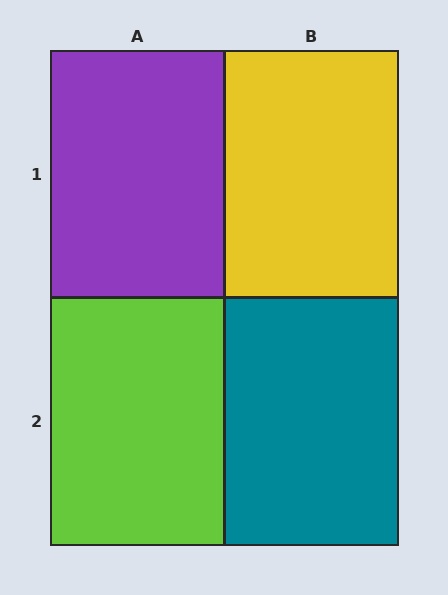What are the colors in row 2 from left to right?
Lime, teal.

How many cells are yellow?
1 cell is yellow.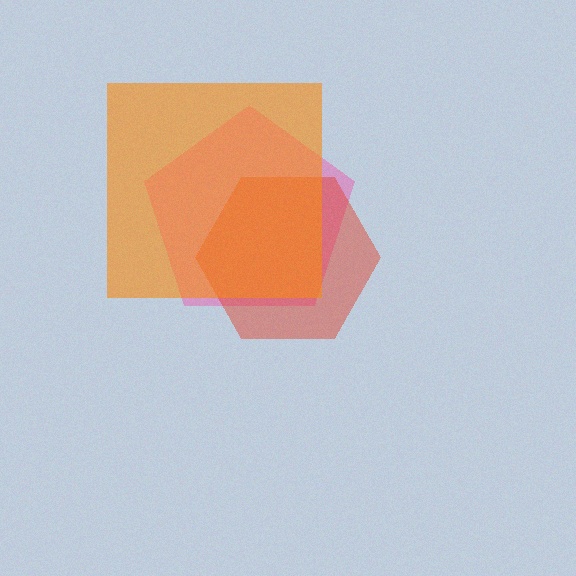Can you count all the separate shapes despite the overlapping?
Yes, there are 3 separate shapes.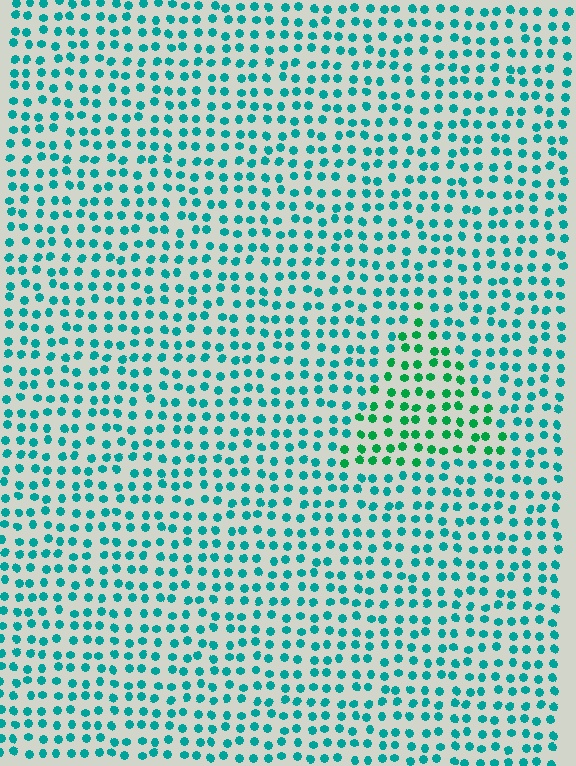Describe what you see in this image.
The image is filled with small teal elements in a uniform arrangement. A triangle-shaped region is visible where the elements are tinted to a slightly different hue, forming a subtle color boundary.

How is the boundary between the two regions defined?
The boundary is defined purely by a slight shift in hue (about 33 degrees). Spacing, size, and orientation are identical on both sides.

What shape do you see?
I see a triangle.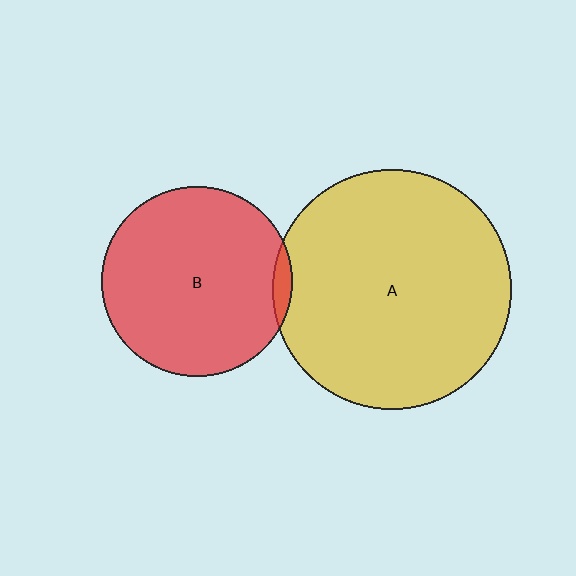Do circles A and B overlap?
Yes.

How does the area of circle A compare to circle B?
Approximately 1.6 times.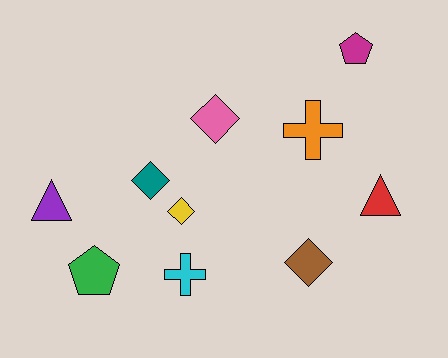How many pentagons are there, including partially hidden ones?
There are 2 pentagons.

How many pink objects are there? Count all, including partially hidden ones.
There is 1 pink object.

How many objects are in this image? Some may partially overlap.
There are 10 objects.